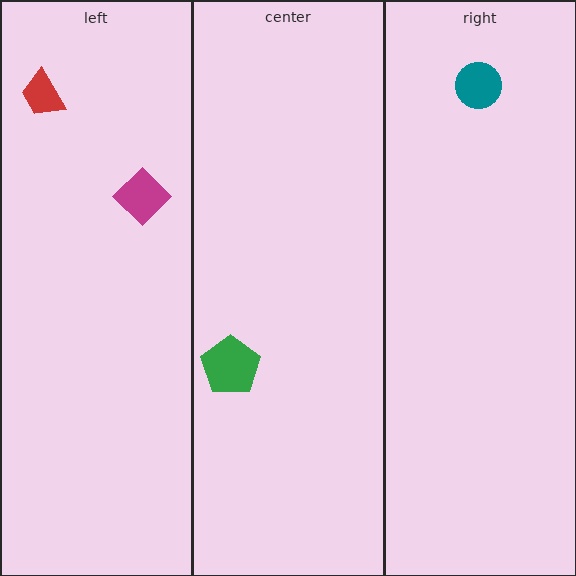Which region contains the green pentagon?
The center region.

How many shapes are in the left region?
2.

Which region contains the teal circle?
The right region.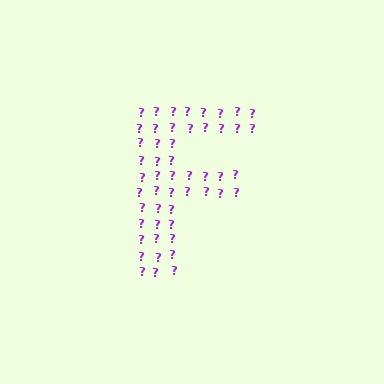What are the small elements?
The small elements are question marks.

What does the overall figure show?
The overall figure shows the letter F.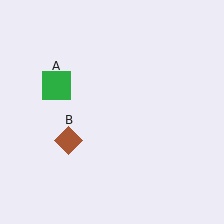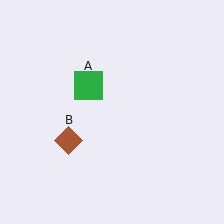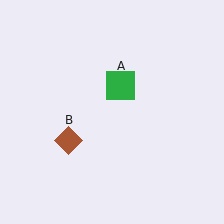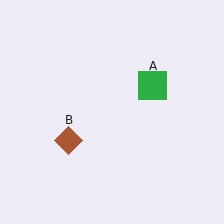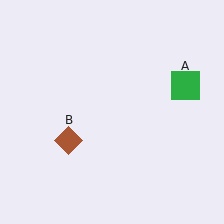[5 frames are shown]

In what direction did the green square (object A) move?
The green square (object A) moved right.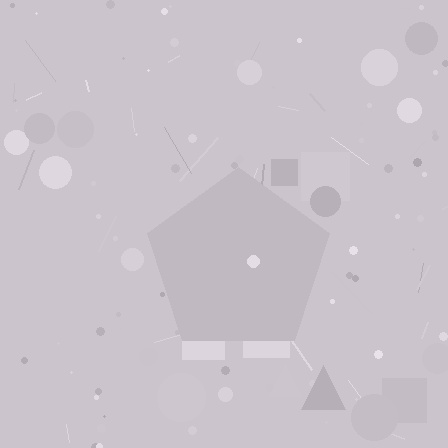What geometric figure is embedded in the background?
A pentagon is embedded in the background.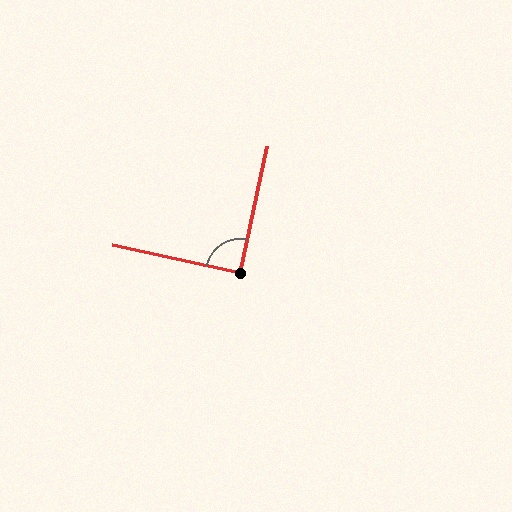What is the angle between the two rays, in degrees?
Approximately 90 degrees.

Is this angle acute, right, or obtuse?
It is approximately a right angle.